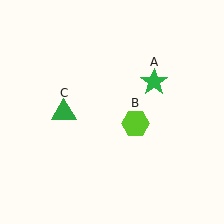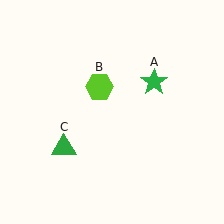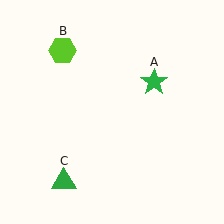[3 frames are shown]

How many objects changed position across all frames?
2 objects changed position: lime hexagon (object B), green triangle (object C).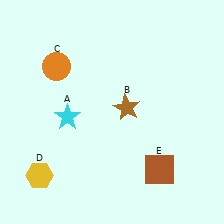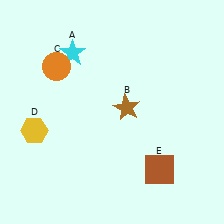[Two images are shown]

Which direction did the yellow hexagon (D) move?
The yellow hexagon (D) moved up.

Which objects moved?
The objects that moved are: the cyan star (A), the yellow hexagon (D).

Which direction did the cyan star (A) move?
The cyan star (A) moved up.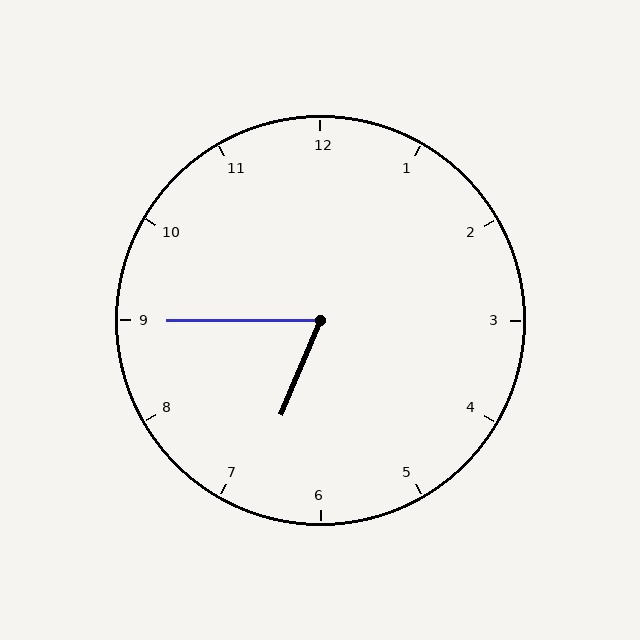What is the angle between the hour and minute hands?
Approximately 68 degrees.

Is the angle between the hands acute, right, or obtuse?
It is acute.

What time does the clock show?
6:45.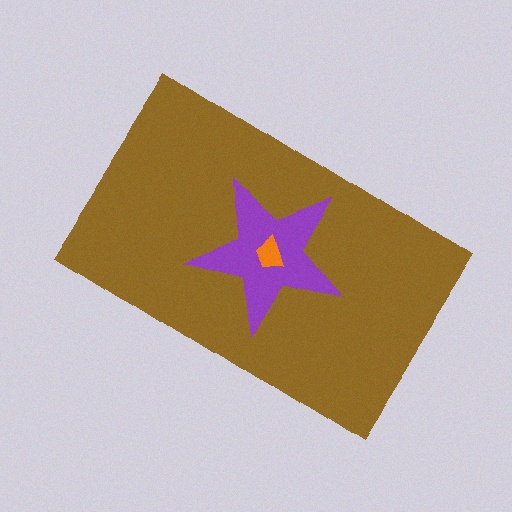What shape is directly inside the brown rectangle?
The purple star.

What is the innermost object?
The orange trapezoid.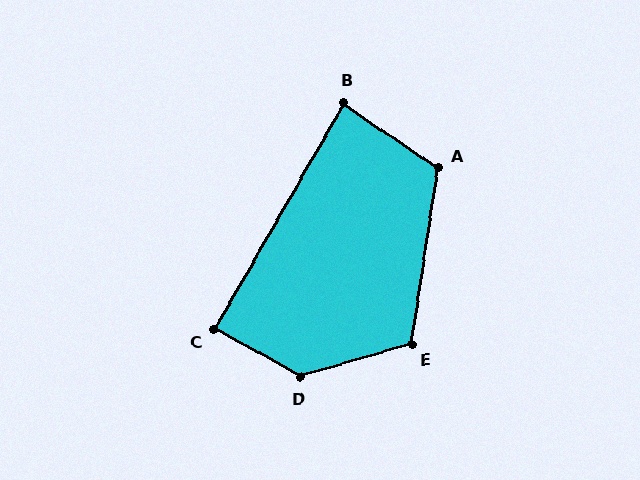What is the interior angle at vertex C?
Approximately 89 degrees (approximately right).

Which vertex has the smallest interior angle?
B, at approximately 86 degrees.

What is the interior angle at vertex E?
Approximately 115 degrees (obtuse).